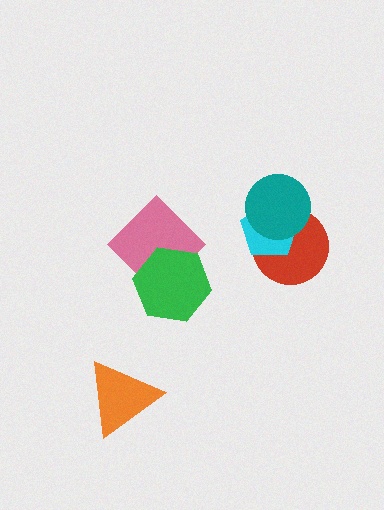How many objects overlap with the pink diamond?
1 object overlaps with the pink diamond.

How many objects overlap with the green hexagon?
1 object overlaps with the green hexagon.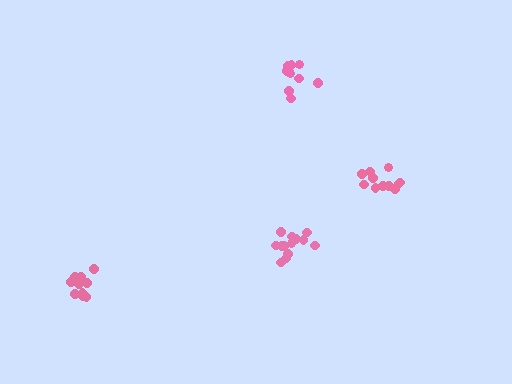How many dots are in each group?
Group 1: 11 dots, Group 2: 11 dots, Group 3: 13 dots, Group 4: 10 dots (45 total).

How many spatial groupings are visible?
There are 4 spatial groupings.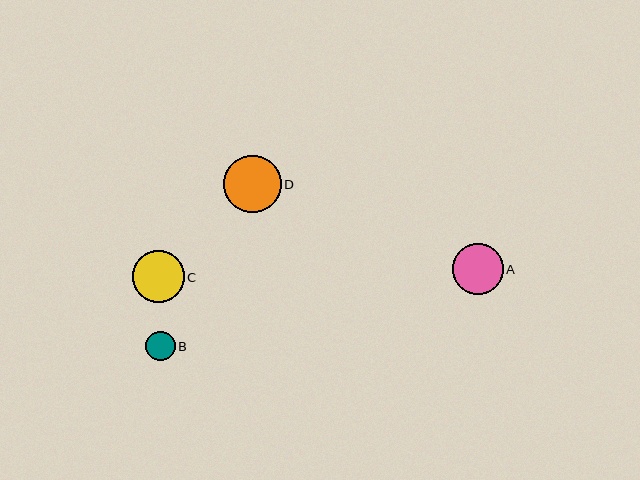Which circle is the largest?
Circle D is the largest with a size of approximately 58 pixels.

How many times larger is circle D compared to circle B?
Circle D is approximately 2.0 times the size of circle B.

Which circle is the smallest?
Circle B is the smallest with a size of approximately 29 pixels.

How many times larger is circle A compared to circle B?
Circle A is approximately 1.7 times the size of circle B.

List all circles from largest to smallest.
From largest to smallest: D, C, A, B.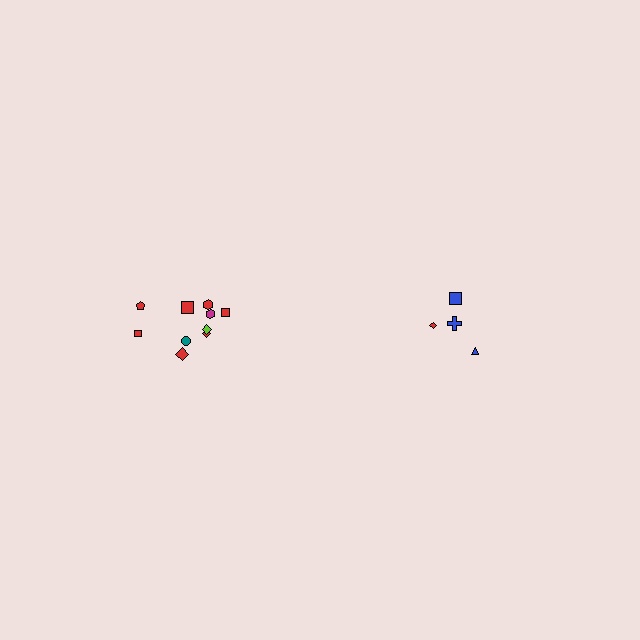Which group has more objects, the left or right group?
The left group.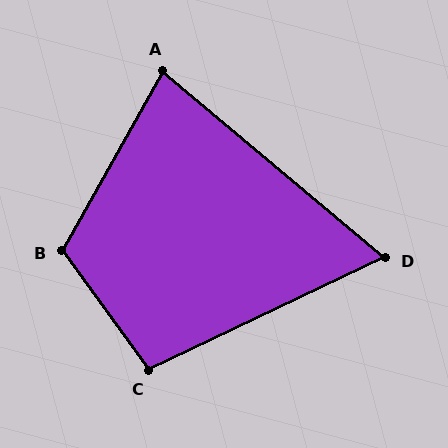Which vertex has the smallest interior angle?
D, at approximately 66 degrees.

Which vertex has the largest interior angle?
B, at approximately 114 degrees.